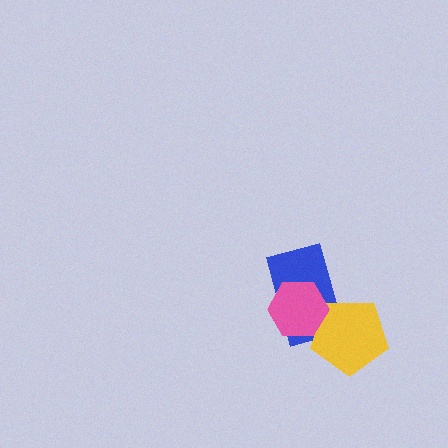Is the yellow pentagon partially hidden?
Yes, it is partially covered by another shape.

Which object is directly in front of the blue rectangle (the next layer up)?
The yellow pentagon is directly in front of the blue rectangle.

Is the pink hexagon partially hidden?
No, no other shape covers it.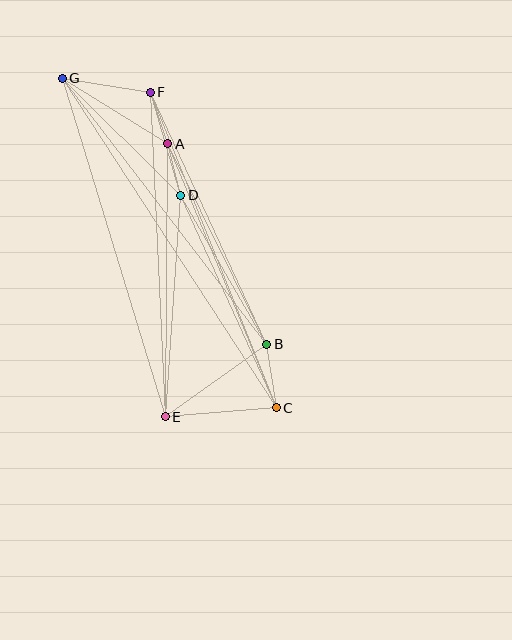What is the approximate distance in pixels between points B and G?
The distance between B and G is approximately 335 pixels.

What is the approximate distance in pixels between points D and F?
The distance between D and F is approximately 107 pixels.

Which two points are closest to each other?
Points A and D are closest to each other.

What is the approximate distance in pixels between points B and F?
The distance between B and F is approximately 277 pixels.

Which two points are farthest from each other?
Points C and G are farthest from each other.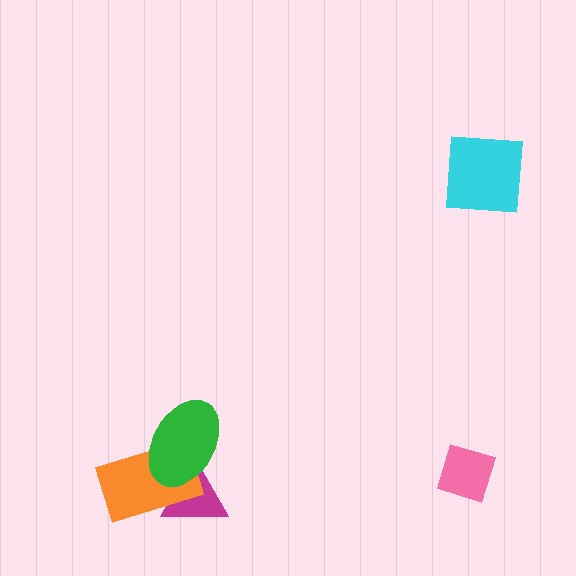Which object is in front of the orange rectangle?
The green ellipse is in front of the orange rectangle.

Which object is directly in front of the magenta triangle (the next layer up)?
The orange rectangle is directly in front of the magenta triangle.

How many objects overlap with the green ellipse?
2 objects overlap with the green ellipse.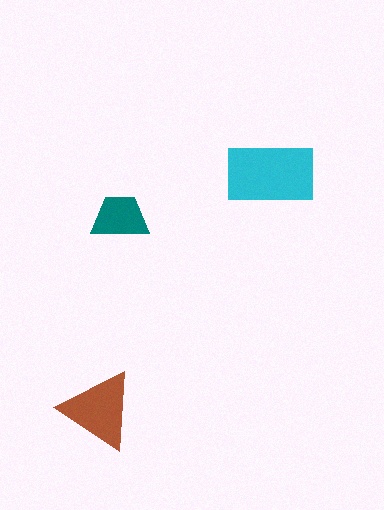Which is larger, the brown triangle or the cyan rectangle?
The cyan rectangle.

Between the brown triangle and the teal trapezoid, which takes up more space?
The brown triangle.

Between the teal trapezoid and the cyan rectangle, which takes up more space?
The cyan rectangle.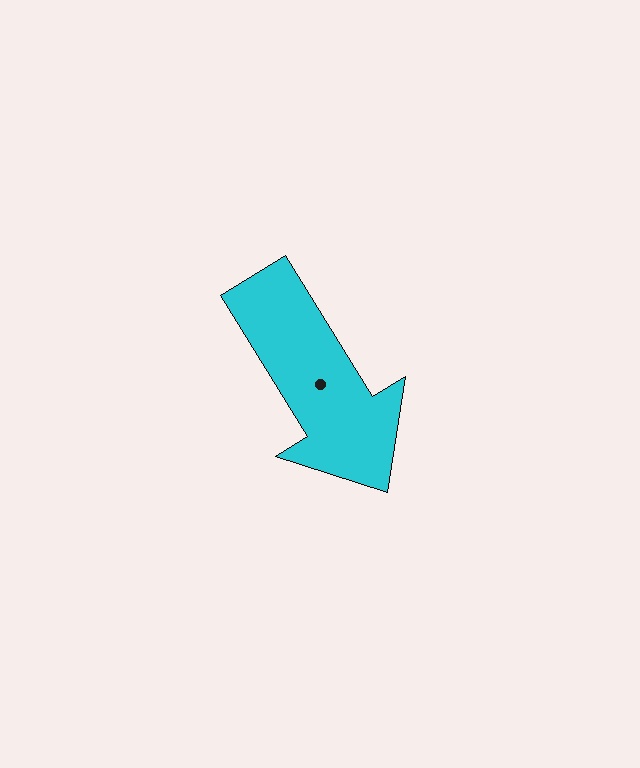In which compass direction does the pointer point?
Southeast.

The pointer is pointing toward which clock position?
Roughly 5 o'clock.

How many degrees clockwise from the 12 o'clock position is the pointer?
Approximately 148 degrees.